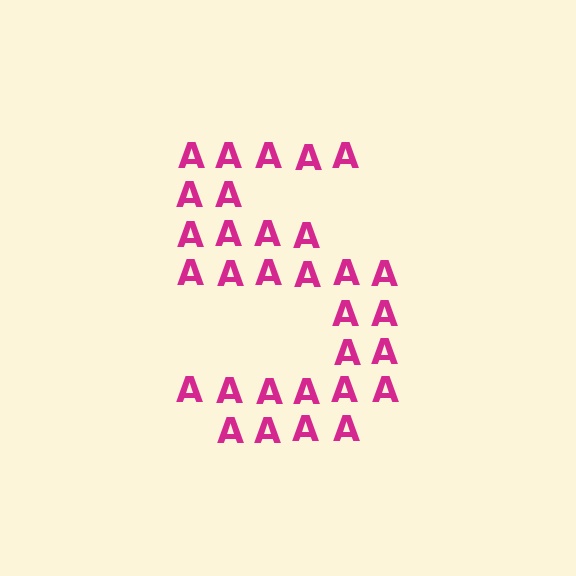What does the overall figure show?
The overall figure shows the digit 5.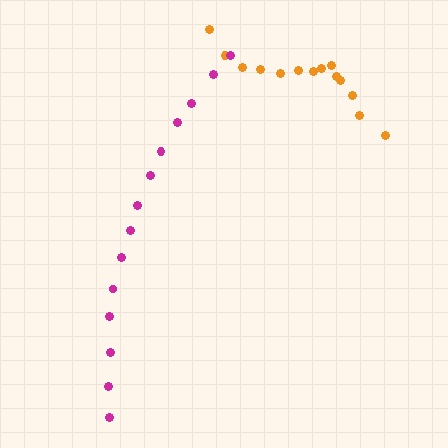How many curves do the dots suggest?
There are 2 distinct paths.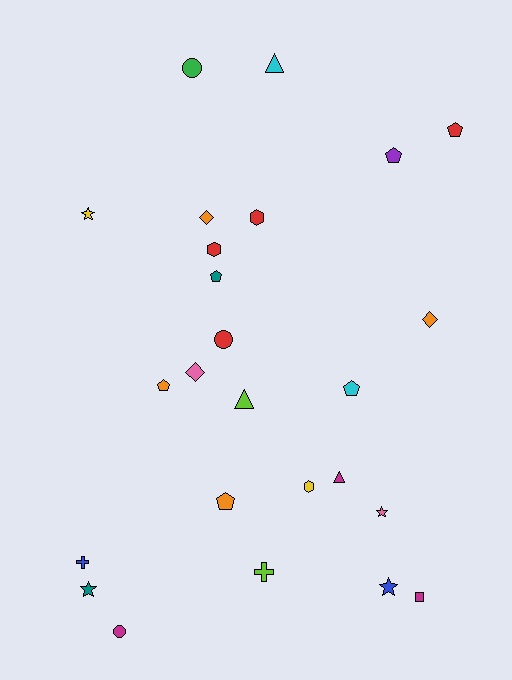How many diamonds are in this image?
There are 3 diamonds.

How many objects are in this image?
There are 25 objects.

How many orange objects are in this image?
There are 4 orange objects.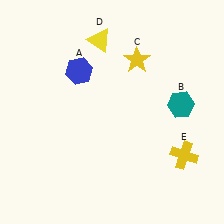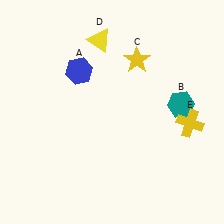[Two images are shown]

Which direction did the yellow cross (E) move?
The yellow cross (E) moved up.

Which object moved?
The yellow cross (E) moved up.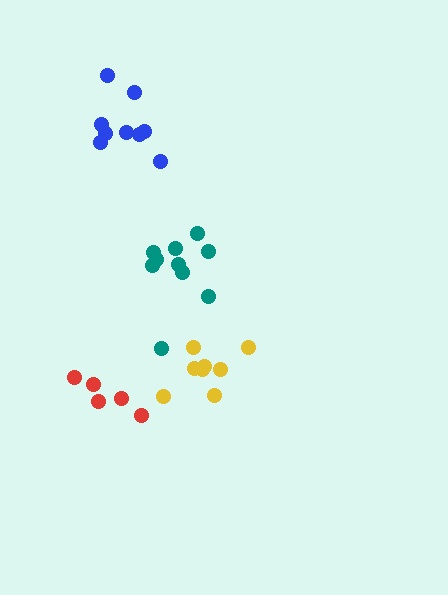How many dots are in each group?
Group 1: 10 dots, Group 2: 5 dots, Group 3: 8 dots, Group 4: 9 dots (32 total).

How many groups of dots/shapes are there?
There are 4 groups.